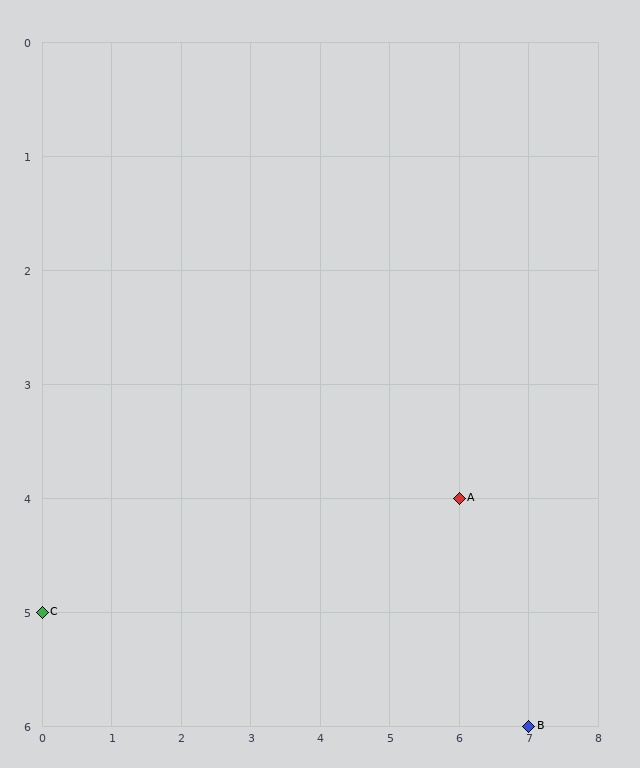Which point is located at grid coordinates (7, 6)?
Point B is at (7, 6).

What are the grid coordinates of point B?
Point B is at grid coordinates (7, 6).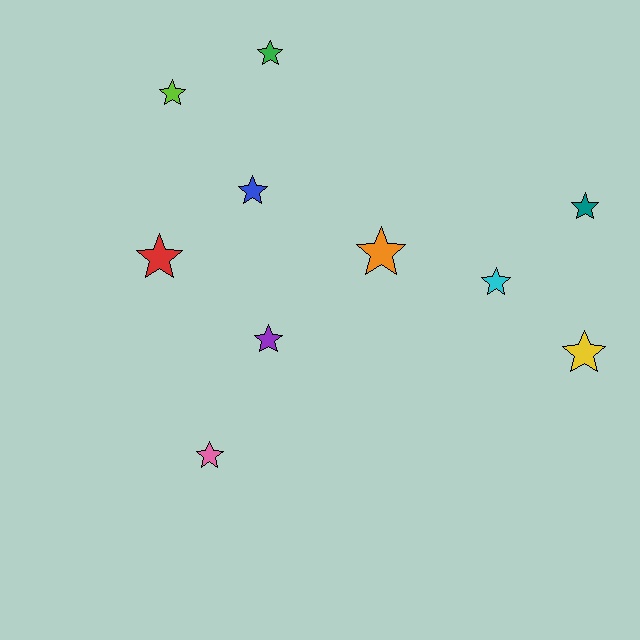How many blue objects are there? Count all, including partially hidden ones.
There is 1 blue object.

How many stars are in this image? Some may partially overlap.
There are 10 stars.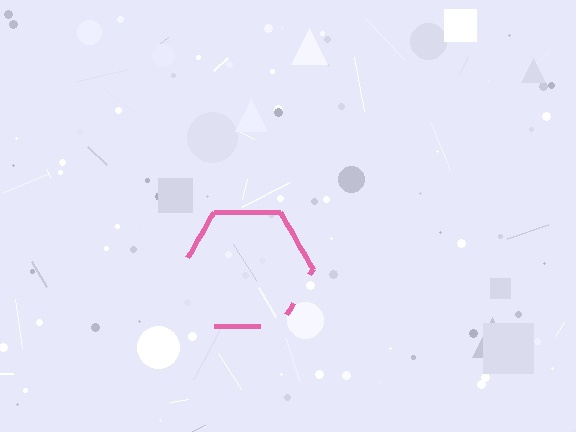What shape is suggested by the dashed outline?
The dashed outline suggests a hexagon.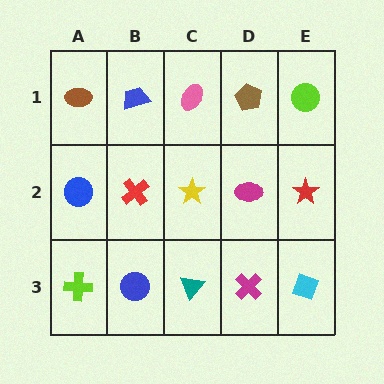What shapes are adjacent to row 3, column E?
A red star (row 2, column E), a magenta cross (row 3, column D).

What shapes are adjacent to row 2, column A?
A brown ellipse (row 1, column A), a lime cross (row 3, column A), a red cross (row 2, column B).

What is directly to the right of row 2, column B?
A yellow star.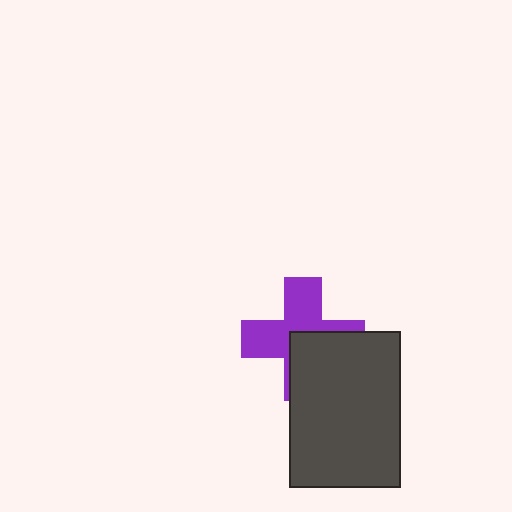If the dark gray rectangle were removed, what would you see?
You would see the complete purple cross.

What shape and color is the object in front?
The object in front is a dark gray rectangle.